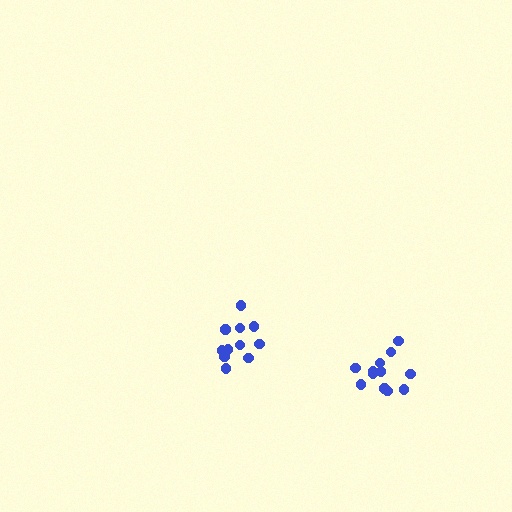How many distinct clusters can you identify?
There are 2 distinct clusters.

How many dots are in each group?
Group 1: 12 dots, Group 2: 11 dots (23 total).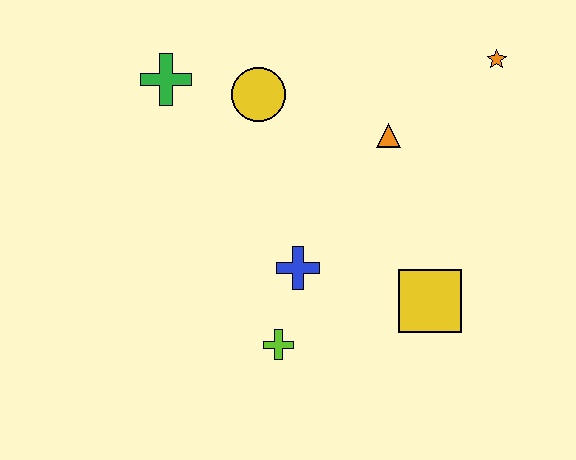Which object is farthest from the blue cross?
The orange star is farthest from the blue cross.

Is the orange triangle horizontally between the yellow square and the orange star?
No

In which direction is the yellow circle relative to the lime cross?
The yellow circle is above the lime cross.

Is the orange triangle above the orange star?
No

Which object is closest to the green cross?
The yellow circle is closest to the green cross.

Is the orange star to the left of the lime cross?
No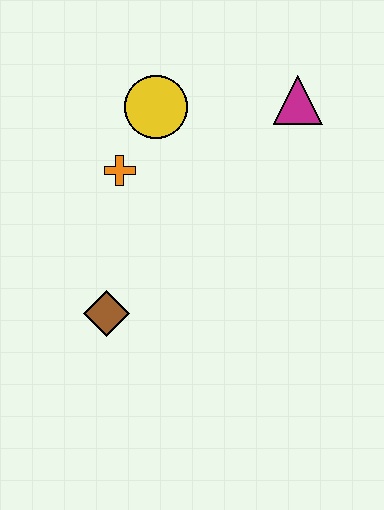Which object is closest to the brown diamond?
The orange cross is closest to the brown diamond.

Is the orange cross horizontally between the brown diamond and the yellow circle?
Yes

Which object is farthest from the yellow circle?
The brown diamond is farthest from the yellow circle.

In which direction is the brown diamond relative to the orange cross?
The brown diamond is below the orange cross.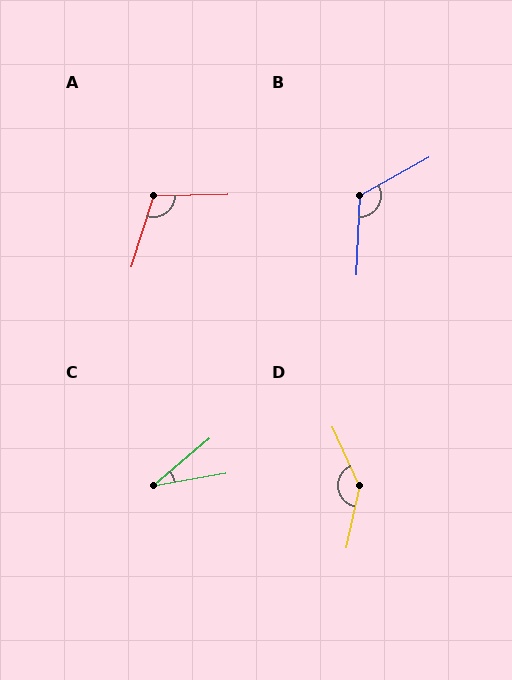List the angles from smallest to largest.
C (30°), A (108°), B (122°), D (143°).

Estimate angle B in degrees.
Approximately 122 degrees.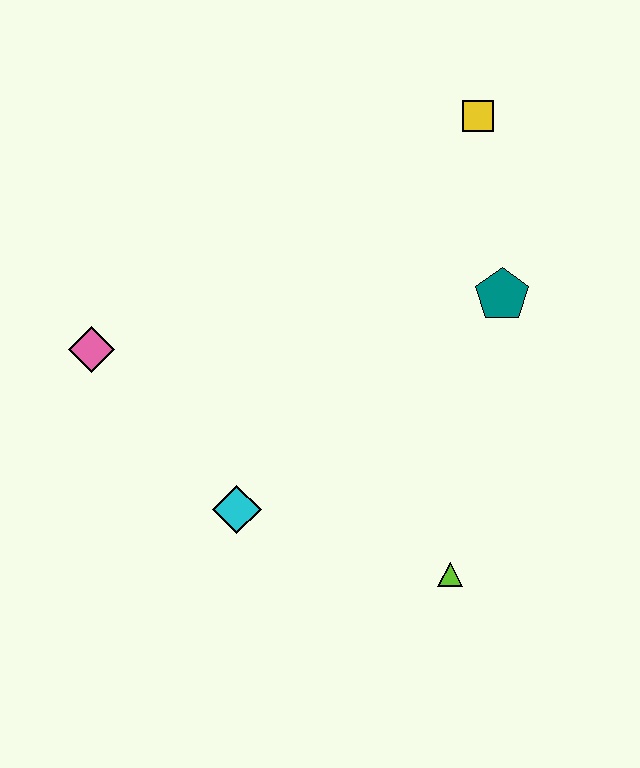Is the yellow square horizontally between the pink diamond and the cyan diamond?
No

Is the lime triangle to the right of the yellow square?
No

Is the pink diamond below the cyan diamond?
No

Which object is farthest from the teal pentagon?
The pink diamond is farthest from the teal pentagon.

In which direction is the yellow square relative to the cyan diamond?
The yellow square is above the cyan diamond.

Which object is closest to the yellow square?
The teal pentagon is closest to the yellow square.